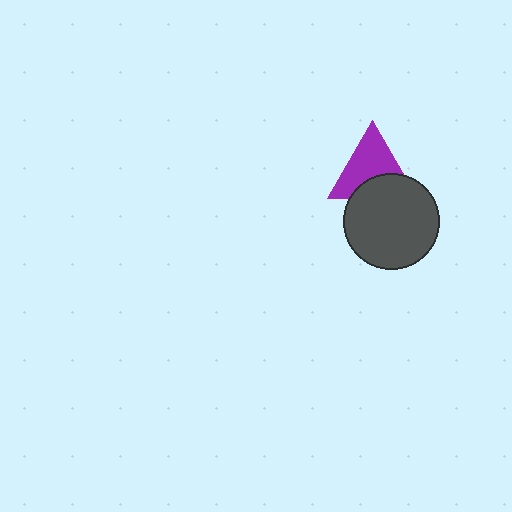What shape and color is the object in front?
The object in front is a dark gray circle.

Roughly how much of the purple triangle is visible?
About half of it is visible (roughly 64%).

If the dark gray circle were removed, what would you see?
You would see the complete purple triangle.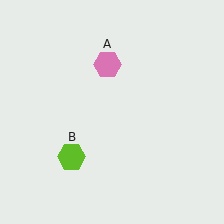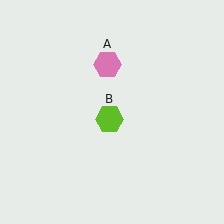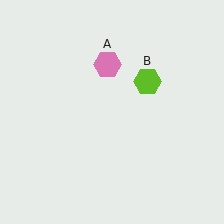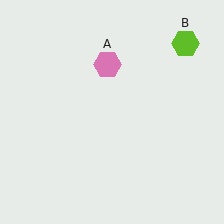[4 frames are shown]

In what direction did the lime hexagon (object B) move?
The lime hexagon (object B) moved up and to the right.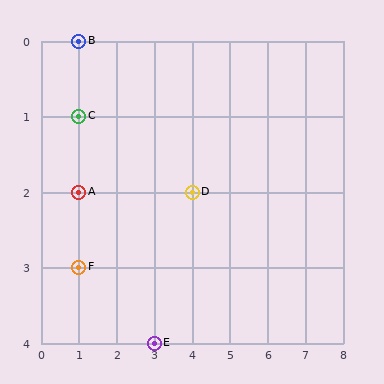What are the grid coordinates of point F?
Point F is at grid coordinates (1, 3).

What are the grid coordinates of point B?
Point B is at grid coordinates (1, 0).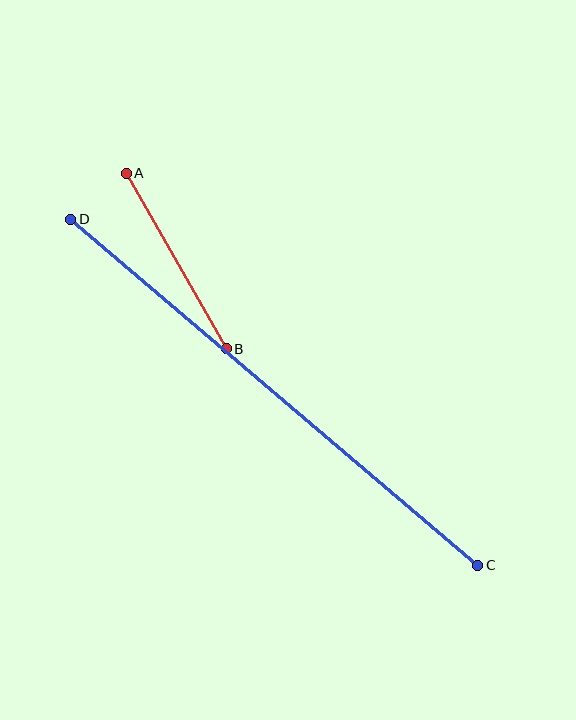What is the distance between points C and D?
The distance is approximately 534 pixels.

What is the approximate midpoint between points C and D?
The midpoint is at approximately (274, 392) pixels.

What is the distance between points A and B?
The distance is approximately 202 pixels.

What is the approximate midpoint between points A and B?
The midpoint is at approximately (176, 261) pixels.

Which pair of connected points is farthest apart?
Points C and D are farthest apart.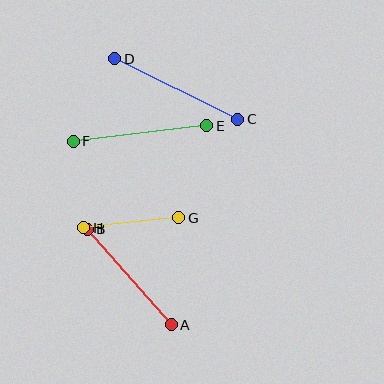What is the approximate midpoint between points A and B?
The midpoint is at approximately (129, 277) pixels.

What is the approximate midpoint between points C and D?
The midpoint is at approximately (176, 89) pixels.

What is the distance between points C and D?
The distance is approximately 137 pixels.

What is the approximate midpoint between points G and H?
The midpoint is at approximately (131, 223) pixels.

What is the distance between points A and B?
The distance is approximately 128 pixels.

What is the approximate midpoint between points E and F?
The midpoint is at approximately (140, 134) pixels.